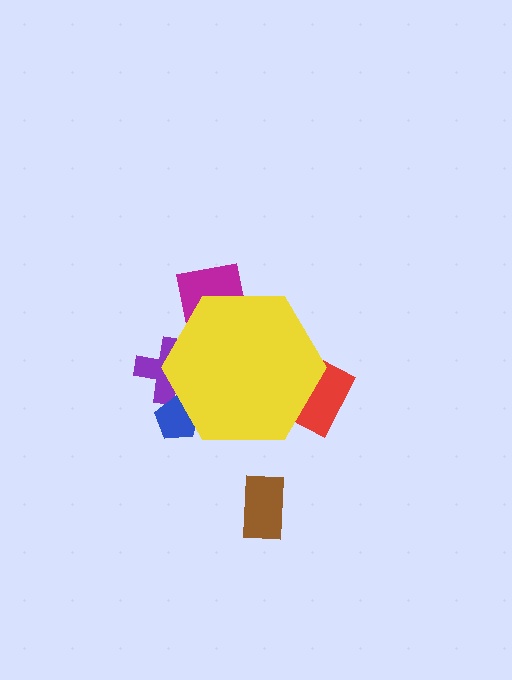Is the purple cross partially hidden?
Yes, the purple cross is partially hidden behind the yellow hexagon.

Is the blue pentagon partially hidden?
Yes, the blue pentagon is partially hidden behind the yellow hexagon.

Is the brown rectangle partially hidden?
No, the brown rectangle is fully visible.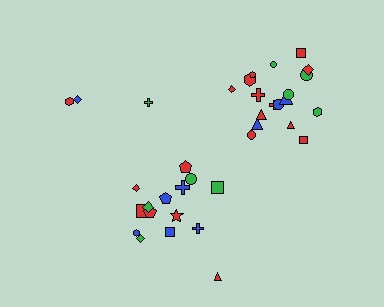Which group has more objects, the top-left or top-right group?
The top-right group.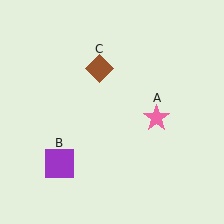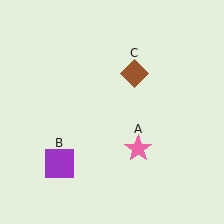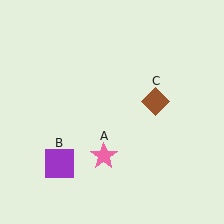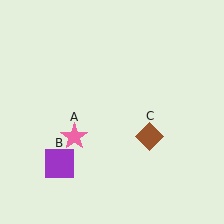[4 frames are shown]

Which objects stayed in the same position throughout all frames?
Purple square (object B) remained stationary.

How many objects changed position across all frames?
2 objects changed position: pink star (object A), brown diamond (object C).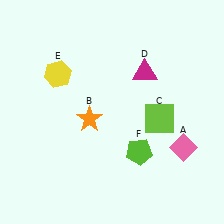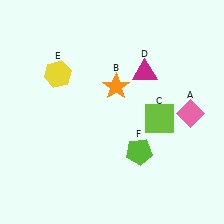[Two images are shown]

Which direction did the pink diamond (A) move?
The pink diamond (A) moved up.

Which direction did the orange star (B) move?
The orange star (B) moved up.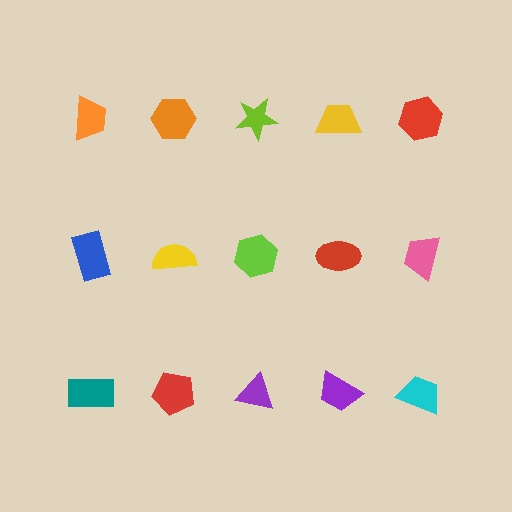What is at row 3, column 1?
A teal rectangle.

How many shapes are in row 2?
5 shapes.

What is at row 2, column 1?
A blue rectangle.